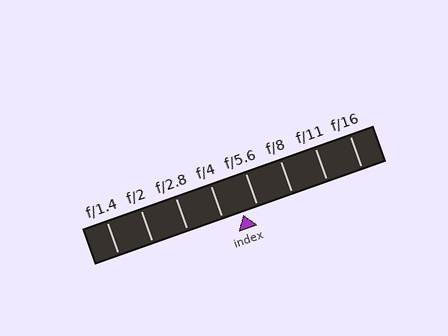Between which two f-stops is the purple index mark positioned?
The index mark is between f/4 and f/5.6.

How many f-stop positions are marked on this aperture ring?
There are 8 f-stop positions marked.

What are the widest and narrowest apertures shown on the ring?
The widest aperture shown is f/1.4 and the narrowest is f/16.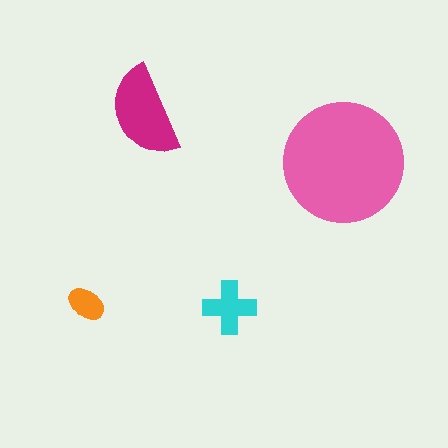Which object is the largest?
The pink circle.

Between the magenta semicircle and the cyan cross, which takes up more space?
The magenta semicircle.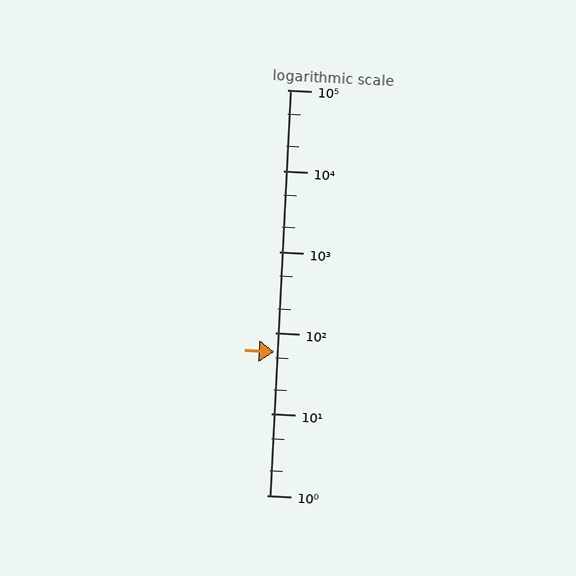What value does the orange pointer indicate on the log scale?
The pointer indicates approximately 59.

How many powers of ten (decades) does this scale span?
The scale spans 5 decades, from 1 to 100000.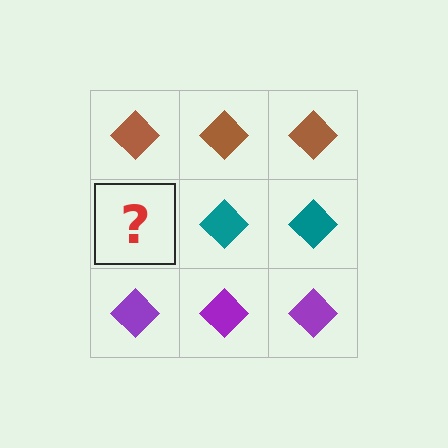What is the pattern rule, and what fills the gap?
The rule is that each row has a consistent color. The gap should be filled with a teal diamond.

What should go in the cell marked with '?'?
The missing cell should contain a teal diamond.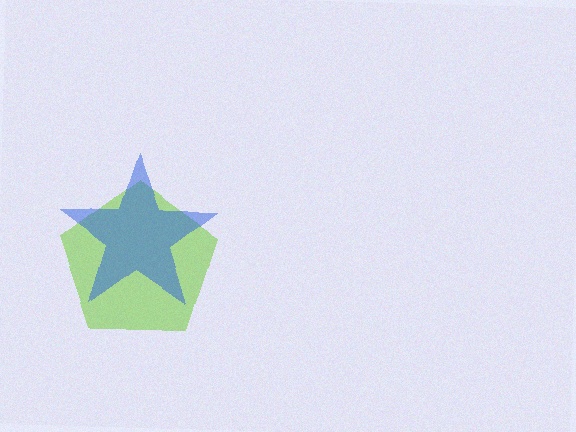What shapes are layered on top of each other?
The layered shapes are: a lime pentagon, a blue star.